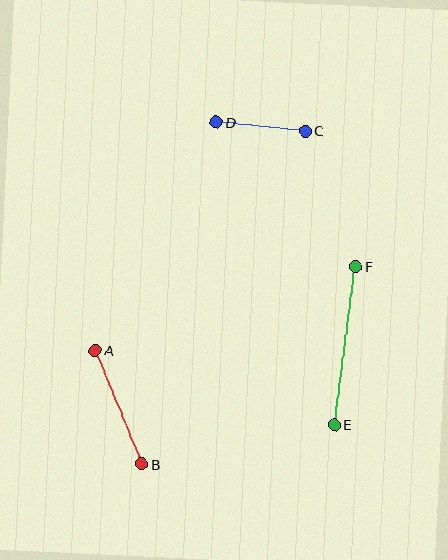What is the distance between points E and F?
The distance is approximately 159 pixels.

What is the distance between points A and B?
The distance is approximately 123 pixels.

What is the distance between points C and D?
The distance is approximately 89 pixels.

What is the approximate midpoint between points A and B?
The midpoint is at approximately (119, 407) pixels.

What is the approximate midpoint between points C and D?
The midpoint is at approximately (261, 126) pixels.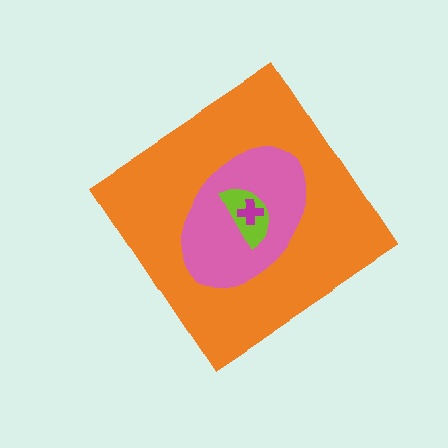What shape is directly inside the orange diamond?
The pink ellipse.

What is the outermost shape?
The orange diamond.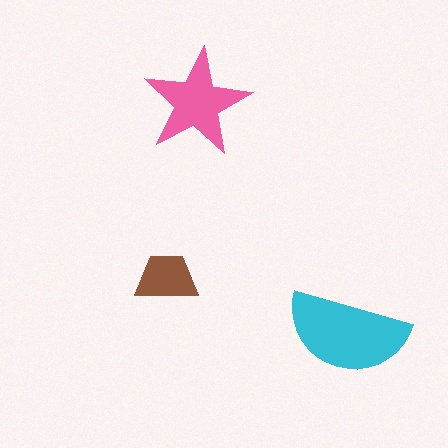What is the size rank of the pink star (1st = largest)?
2nd.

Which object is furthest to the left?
The brown trapezoid is leftmost.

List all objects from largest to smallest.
The cyan semicircle, the pink star, the brown trapezoid.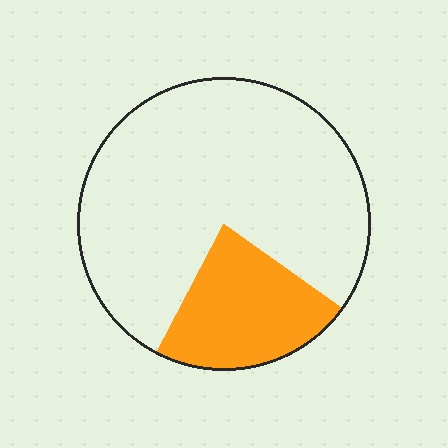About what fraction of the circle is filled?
About one quarter (1/4).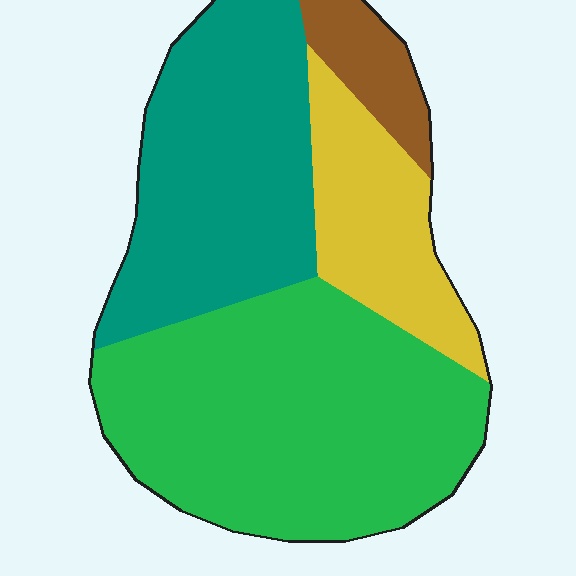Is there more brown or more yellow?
Yellow.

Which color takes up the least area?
Brown, at roughly 5%.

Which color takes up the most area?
Green, at roughly 45%.